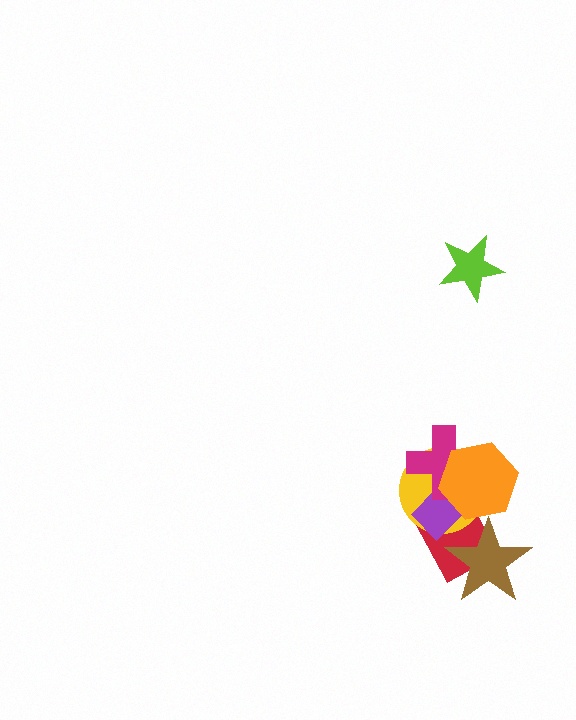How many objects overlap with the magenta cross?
4 objects overlap with the magenta cross.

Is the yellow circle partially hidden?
Yes, it is partially covered by another shape.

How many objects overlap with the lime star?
0 objects overlap with the lime star.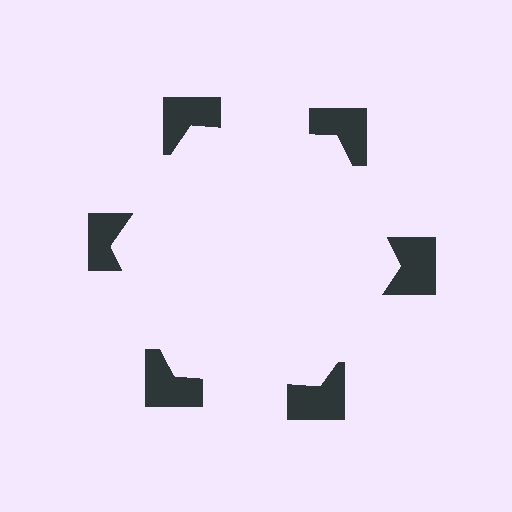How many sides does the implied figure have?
6 sides.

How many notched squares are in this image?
There are 6 — one at each vertex of the illusory hexagon.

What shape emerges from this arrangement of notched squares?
An illusory hexagon — its edges are inferred from the aligned wedge cuts in the notched squares, not physically drawn.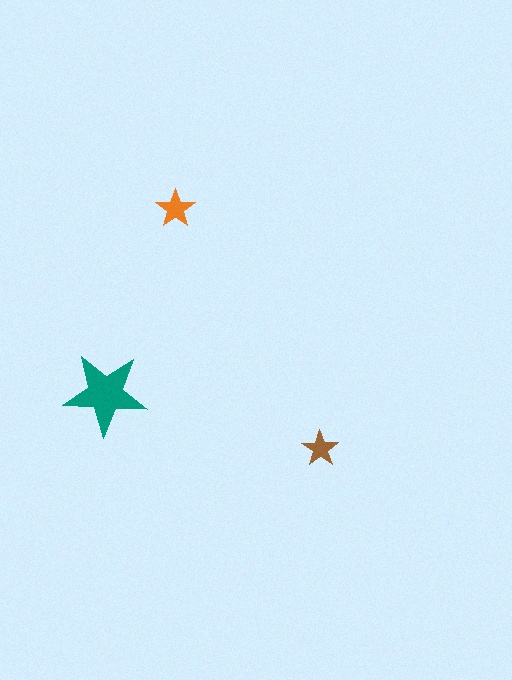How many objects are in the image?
There are 3 objects in the image.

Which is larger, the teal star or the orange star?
The teal one.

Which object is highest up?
The orange star is topmost.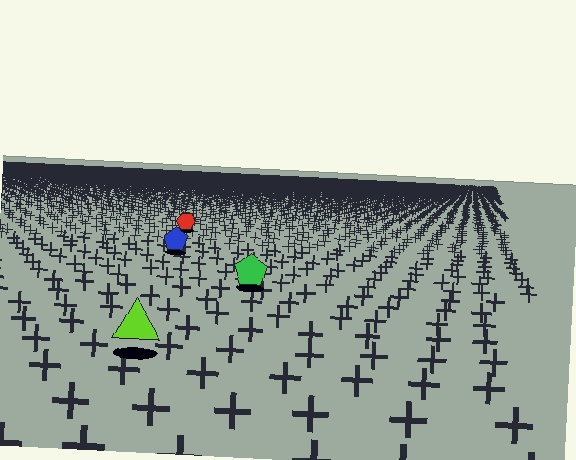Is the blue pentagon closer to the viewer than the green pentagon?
No. The green pentagon is closer — you can tell from the texture gradient: the ground texture is coarser near it.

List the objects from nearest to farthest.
From nearest to farthest: the lime triangle, the green pentagon, the blue pentagon, the red hexagon.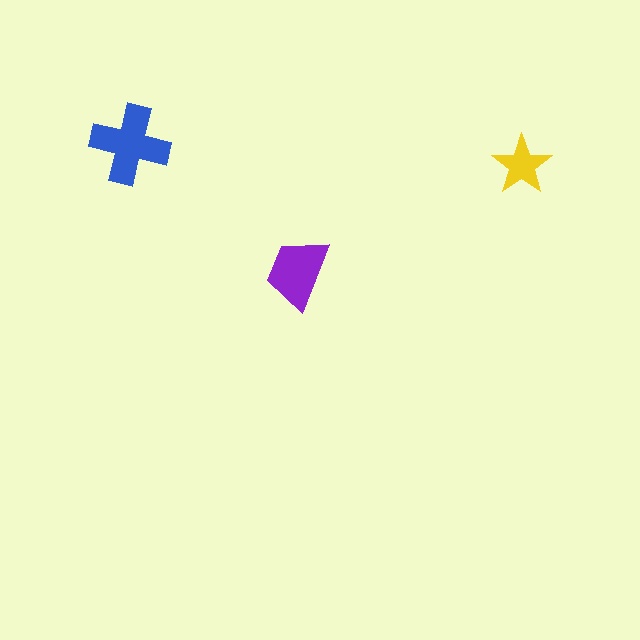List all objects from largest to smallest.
The blue cross, the purple trapezoid, the yellow star.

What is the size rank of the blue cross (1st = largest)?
1st.